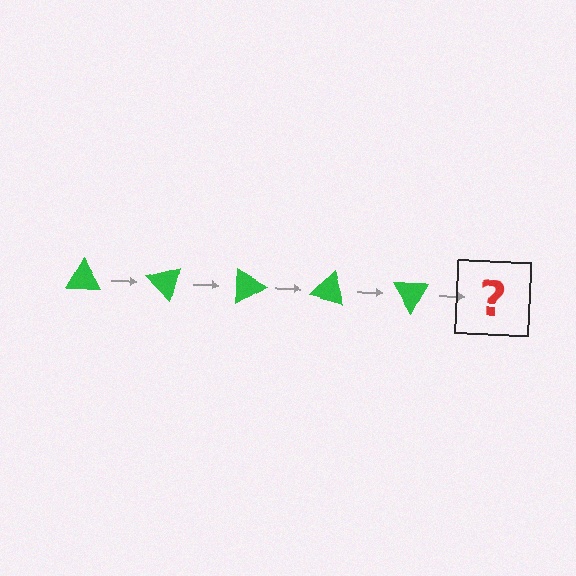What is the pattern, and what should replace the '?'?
The pattern is that the triangle rotates 45 degrees each step. The '?' should be a green triangle rotated 225 degrees.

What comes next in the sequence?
The next element should be a green triangle rotated 225 degrees.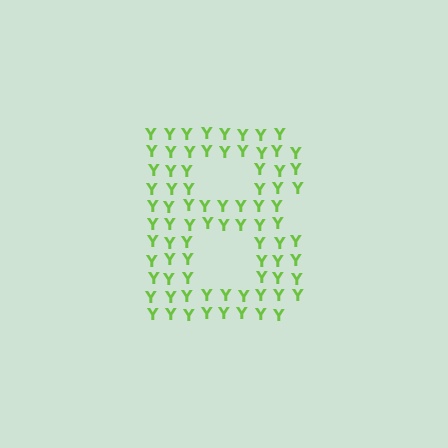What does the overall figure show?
The overall figure shows the letter B.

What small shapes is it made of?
It is made of small letter Y's.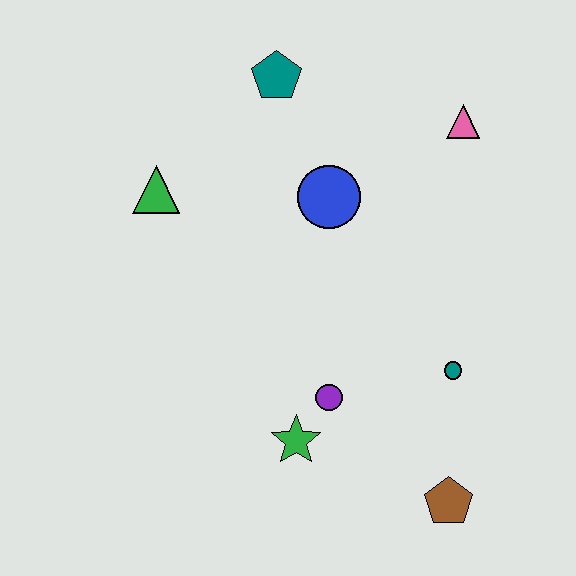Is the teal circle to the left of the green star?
No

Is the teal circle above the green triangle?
No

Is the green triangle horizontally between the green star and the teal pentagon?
No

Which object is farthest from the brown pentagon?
The teal pentagon is farthest from the brown pentagon.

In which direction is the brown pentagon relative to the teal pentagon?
The brown pentagon is below the teal pentagon.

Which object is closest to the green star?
The purple circle is closest to the green star.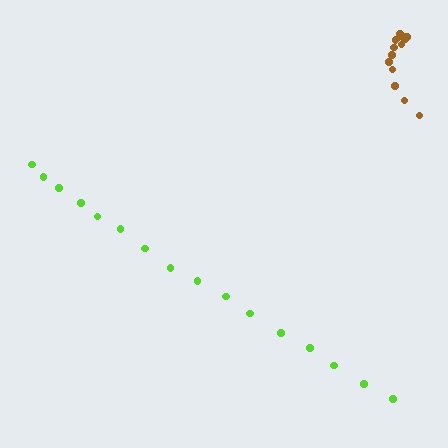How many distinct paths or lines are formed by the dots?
There are 2 distinct paths.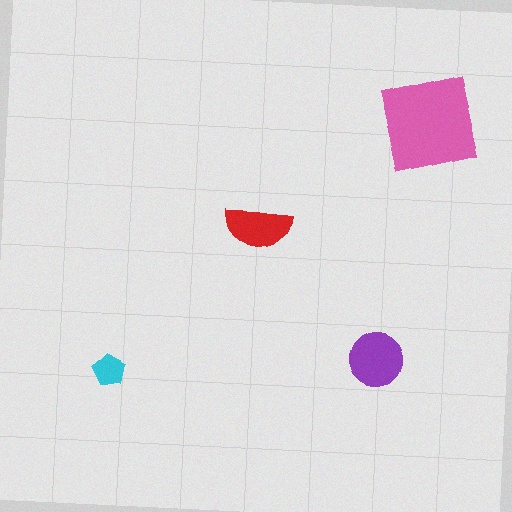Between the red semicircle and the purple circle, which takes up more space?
The purple circle.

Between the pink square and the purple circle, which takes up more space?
The pink square.